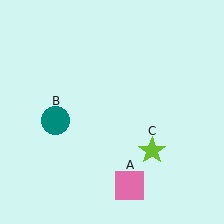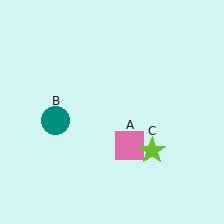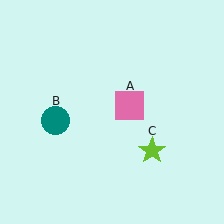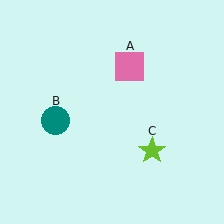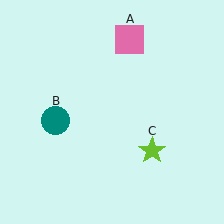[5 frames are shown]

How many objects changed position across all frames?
1 object changed position: pink square (object A).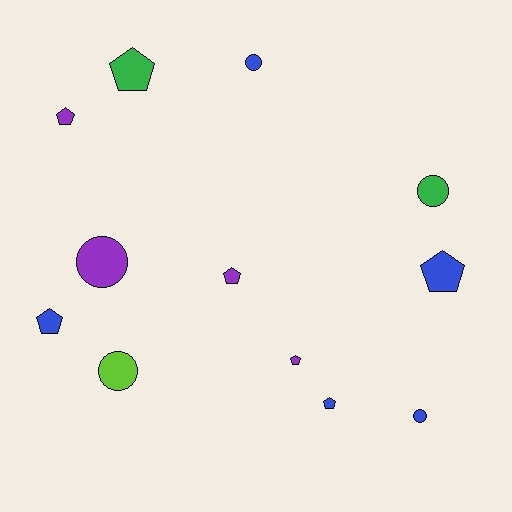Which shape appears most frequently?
Pentagon, with 7 objects.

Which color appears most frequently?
Blue, with 5 objects.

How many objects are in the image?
There are 12 objects.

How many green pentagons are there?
There is 1 green pentagon.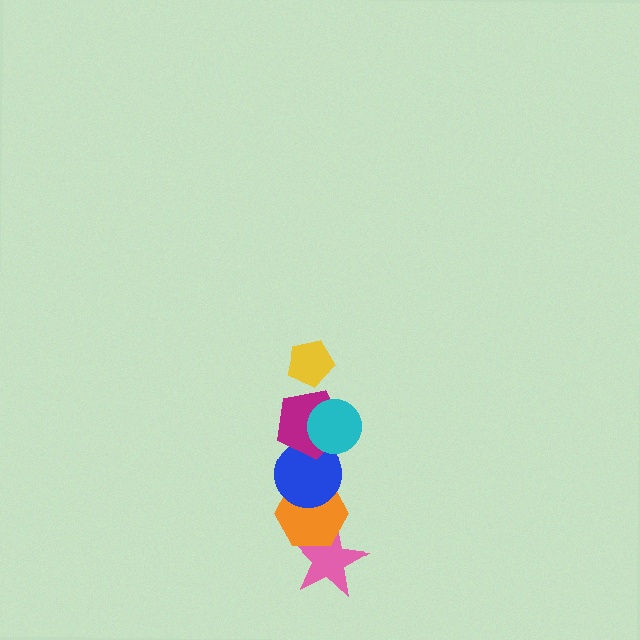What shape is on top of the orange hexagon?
The blue circle is on top of the orange hexagon.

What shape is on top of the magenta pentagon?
The cyan circle is on top of the magenta pentagon.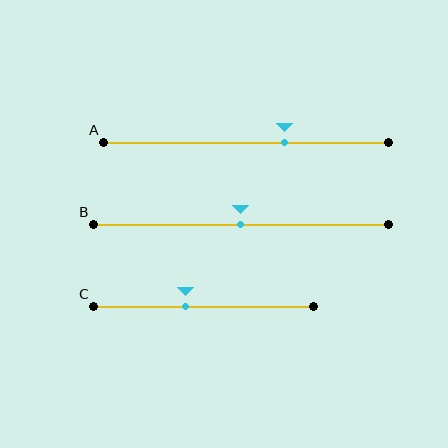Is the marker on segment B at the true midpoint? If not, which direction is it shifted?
Yes, the marker on segment B is at the true midpoint.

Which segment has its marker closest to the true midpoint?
Segment B has its marker closest to the true midpoint.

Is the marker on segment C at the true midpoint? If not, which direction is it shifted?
No, the marker on segment C is shifted to the left by about 8% of the segment length.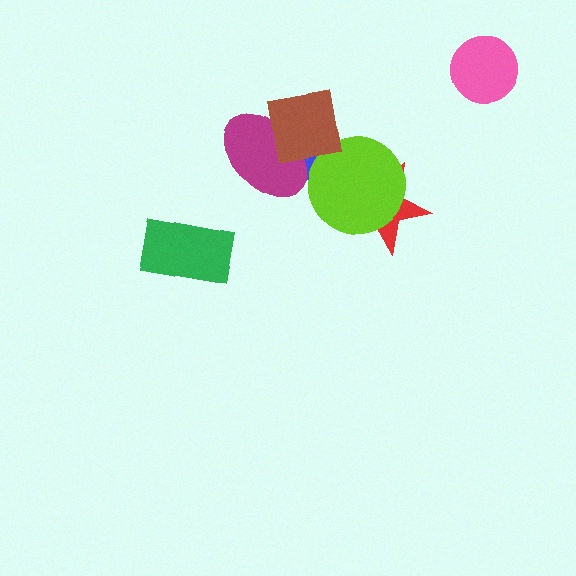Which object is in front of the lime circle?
The brown square is in front of the lime circle.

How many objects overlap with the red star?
1 object overlaps with the red star.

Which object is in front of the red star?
The lime circle is in front of the red star.